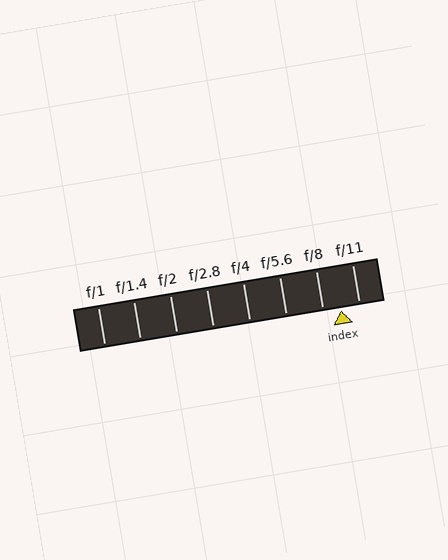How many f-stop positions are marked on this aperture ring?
There are 8 f-stop positions marked.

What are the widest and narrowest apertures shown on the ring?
The widest aperture shown is f/1 and the narrowest is f/11.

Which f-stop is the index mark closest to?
The index mark is closest to f/8.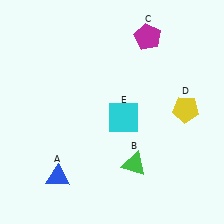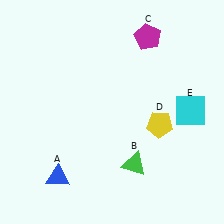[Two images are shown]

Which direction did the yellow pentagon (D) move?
The yellow pentagon (D) moved left.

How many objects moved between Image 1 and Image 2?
2 objects moved between the two images.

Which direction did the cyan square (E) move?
The cyan square (E) moved right.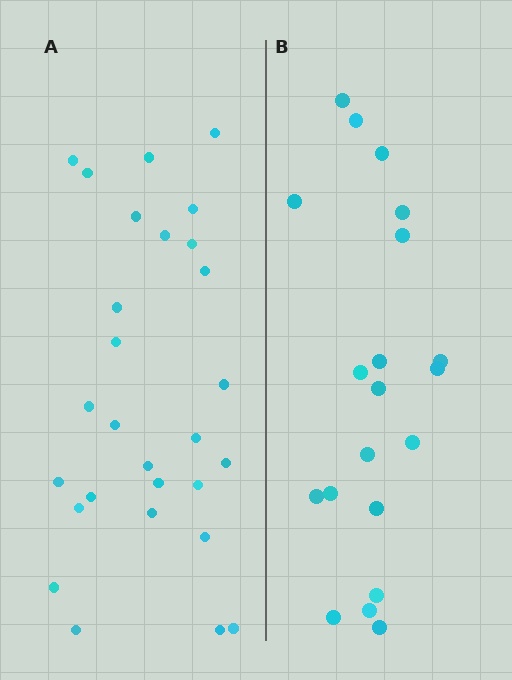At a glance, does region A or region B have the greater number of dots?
Region A (the left region) has more dots.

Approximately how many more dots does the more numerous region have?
Region A has roughly 8 or so more dots than region B.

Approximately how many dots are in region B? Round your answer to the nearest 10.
About 20 dots.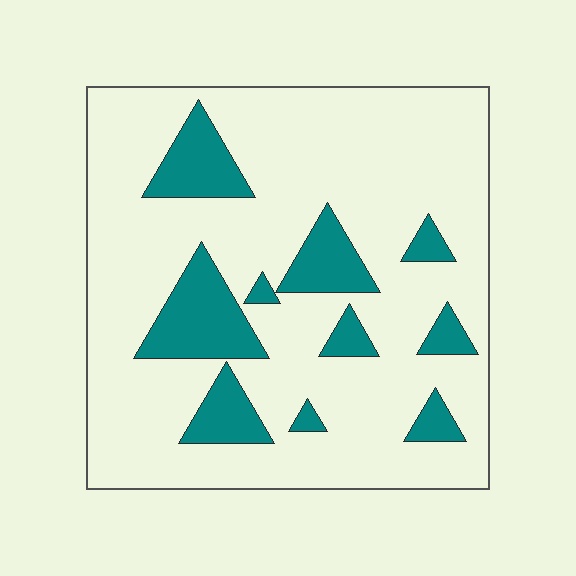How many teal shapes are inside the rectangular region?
10.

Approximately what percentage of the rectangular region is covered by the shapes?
Approximately 20%.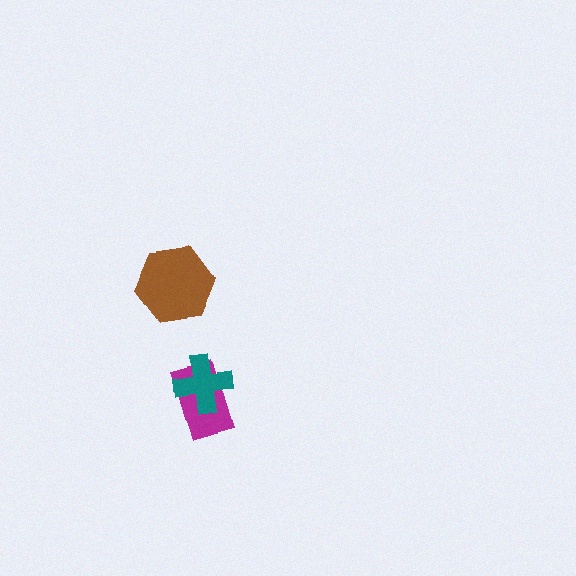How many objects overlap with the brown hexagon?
0 objects overlap with the brown hexagon.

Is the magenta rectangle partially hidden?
Yes, it is partially covered by another shape.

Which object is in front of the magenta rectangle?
The teal cross is in front of the magenta rectangle.